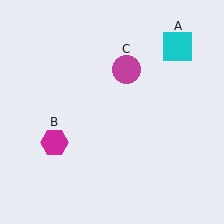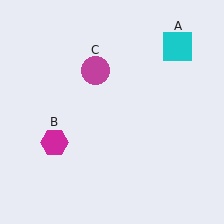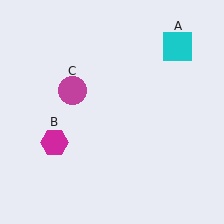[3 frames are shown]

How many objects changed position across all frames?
1 object changed position: magenta circle (object C).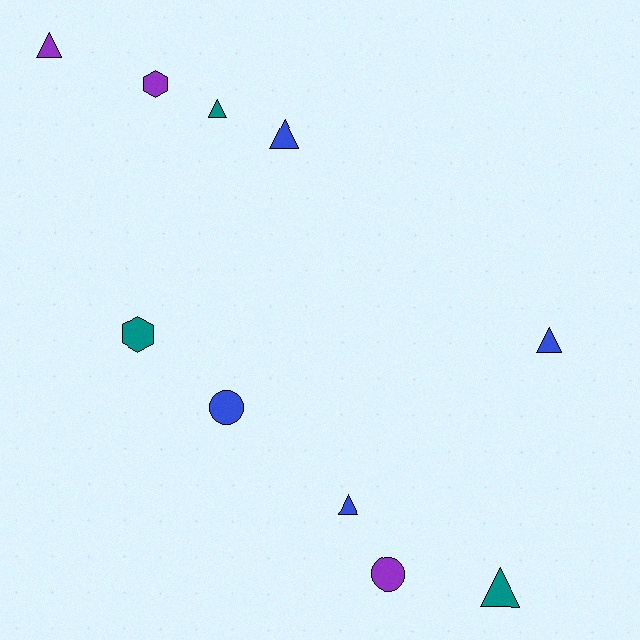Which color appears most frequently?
Blue, with 4 objects.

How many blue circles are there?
There is 1 blue circle.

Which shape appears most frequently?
Triangle, with 6 objects.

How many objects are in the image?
There are 10 objects.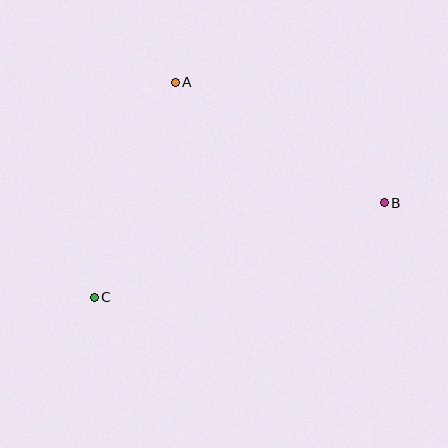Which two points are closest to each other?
Points A and C are closest to each other.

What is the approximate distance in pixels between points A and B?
The distance between A and B is approximately 241 pixels.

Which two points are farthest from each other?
Points B and C are farthest from each other.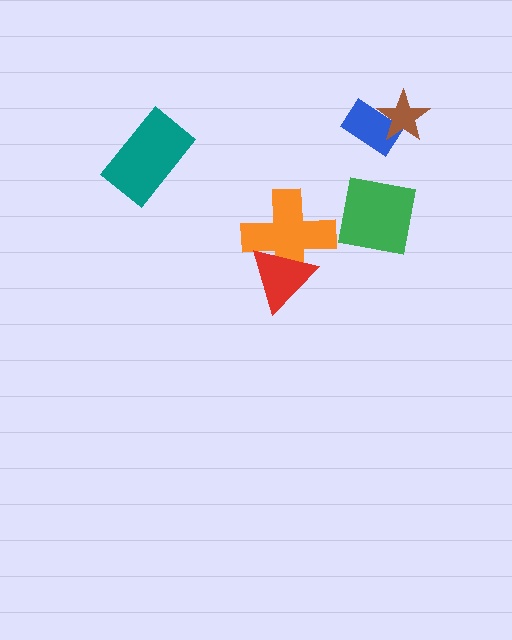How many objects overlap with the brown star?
1 object overlaps with the brown star.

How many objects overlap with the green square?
0 objects overlap with the green square.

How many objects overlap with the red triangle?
1 object overlaps with the red triangle.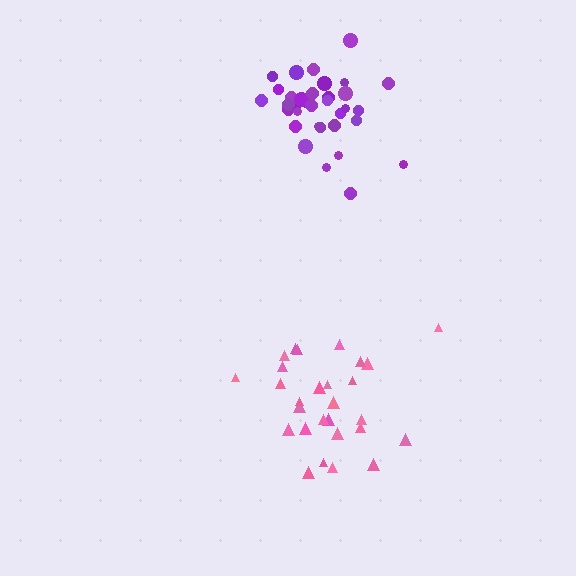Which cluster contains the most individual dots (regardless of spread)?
Purple (34).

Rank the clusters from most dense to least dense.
purple, pink.